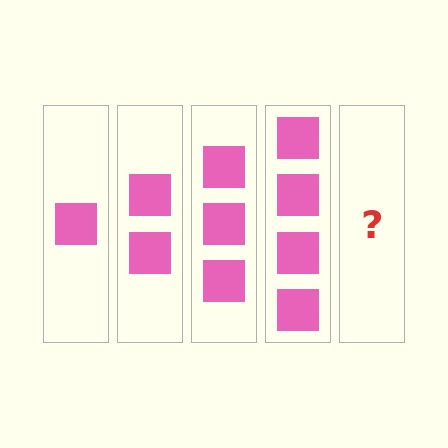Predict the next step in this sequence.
The next step is 5 squares.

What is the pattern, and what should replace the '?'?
The pattern is that each step adds one more square. The '?' should be 5 squares.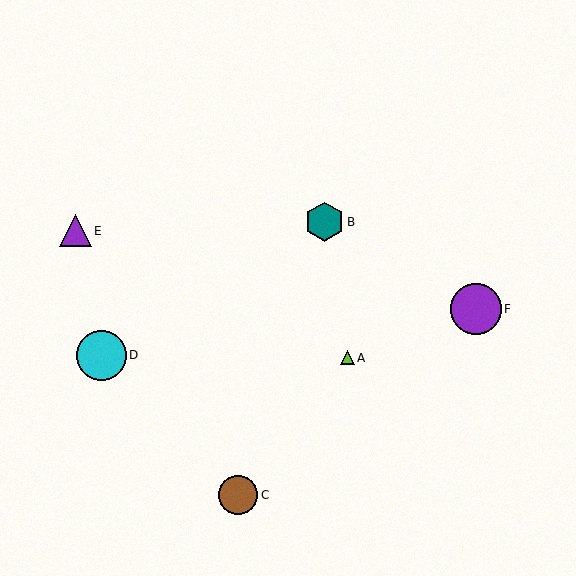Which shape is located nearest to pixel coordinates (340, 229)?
The teal hexagon (labeled B) at (325, 222) is nearest to that location.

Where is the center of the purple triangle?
The center of the purple triangle is at (76, 230).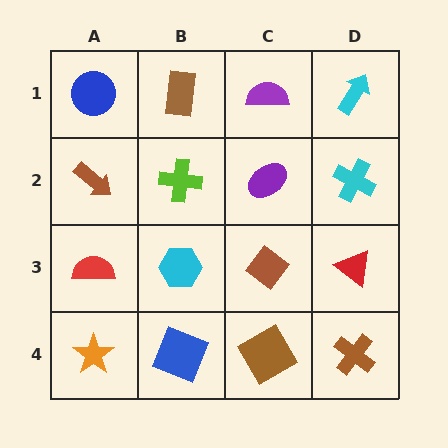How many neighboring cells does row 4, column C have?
3.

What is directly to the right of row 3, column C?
A red triangle.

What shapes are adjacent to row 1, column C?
A purple ellipse (row 2, column C), a brown rectangle (row 1, column B), a cyan arrow (row 1, column D).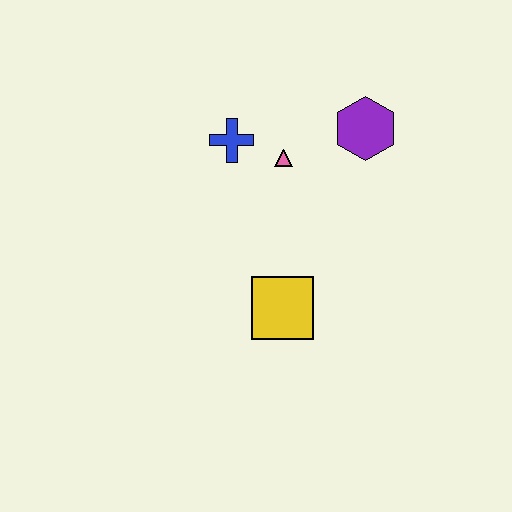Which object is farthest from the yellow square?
The purple hexagon is farthest from the yellow square.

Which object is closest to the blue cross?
The pink triangle is closest to the blue cross.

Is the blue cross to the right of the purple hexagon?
No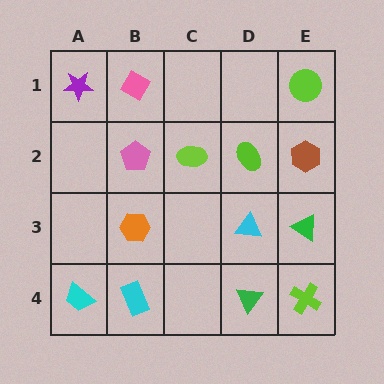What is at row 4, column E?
A lime cross.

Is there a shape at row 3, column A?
No, that cell is empty.